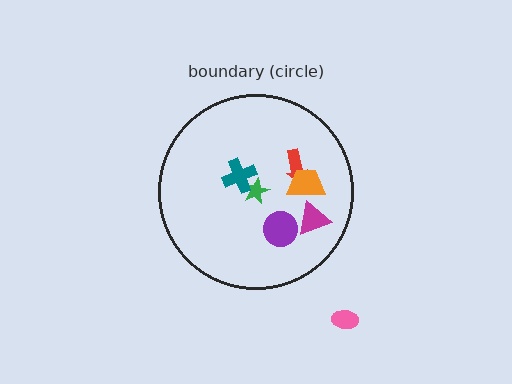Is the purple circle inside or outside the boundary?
Inside.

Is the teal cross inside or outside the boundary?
Inside.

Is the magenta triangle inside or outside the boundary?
Inside.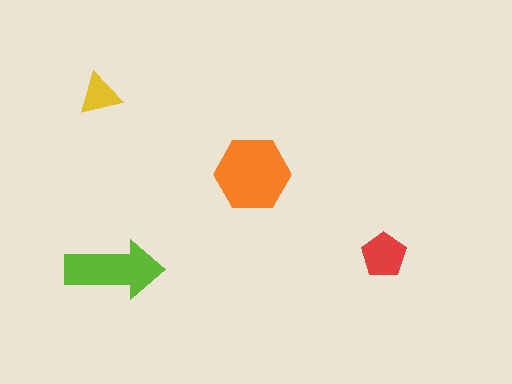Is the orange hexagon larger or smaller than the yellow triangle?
Larger.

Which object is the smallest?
The yellow triangle.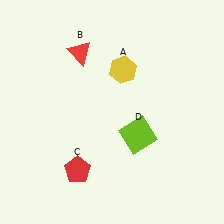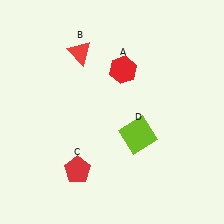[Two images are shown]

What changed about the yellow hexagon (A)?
In Image 1, A is yellow. In Image 2, it changed to red.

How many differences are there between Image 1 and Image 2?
There is 1 difference between the two images.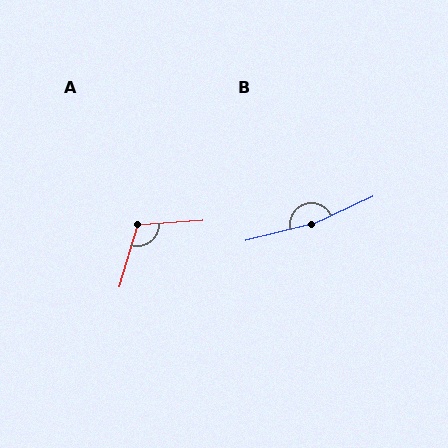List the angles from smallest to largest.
A (110°), B (169°).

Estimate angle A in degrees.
Approximately 110 degrees.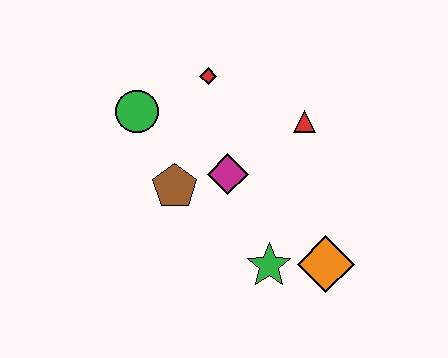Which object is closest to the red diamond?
The green circle is closest to the red diamond.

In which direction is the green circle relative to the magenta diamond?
The green circle is to the left of the magenta diamond.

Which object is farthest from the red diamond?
The orange diamond is farthest from the red diamond.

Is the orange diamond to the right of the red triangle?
Yes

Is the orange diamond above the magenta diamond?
No